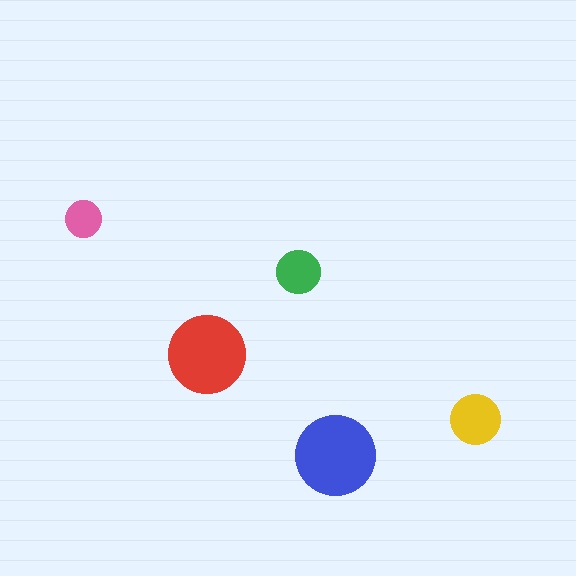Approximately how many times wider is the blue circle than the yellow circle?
About 1.5 times wider.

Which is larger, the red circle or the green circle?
The red one.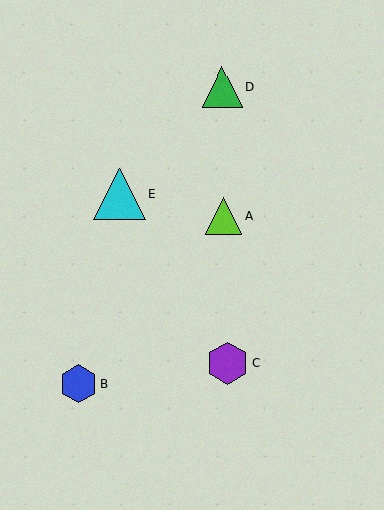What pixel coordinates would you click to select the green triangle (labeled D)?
Click at (222, 87) to select the green triangle D.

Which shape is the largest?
The cyan triangle (labeled E) is the largest.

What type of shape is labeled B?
Shape B is a blue hexagon.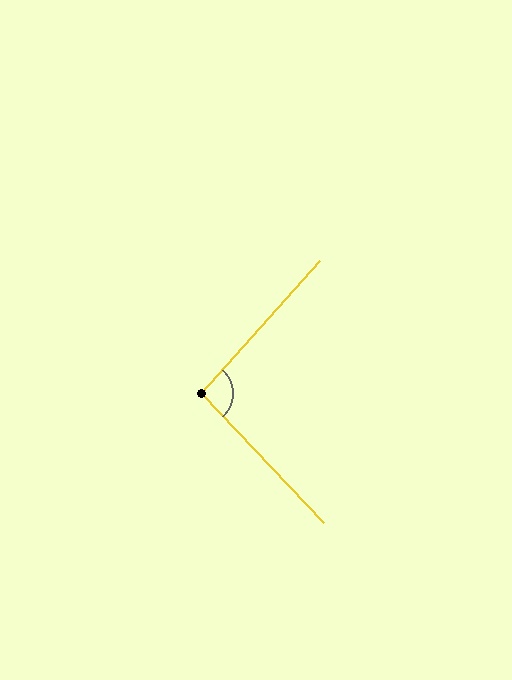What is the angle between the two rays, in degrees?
Approximately 95 degrees.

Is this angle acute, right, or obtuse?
It is approximately a right angle.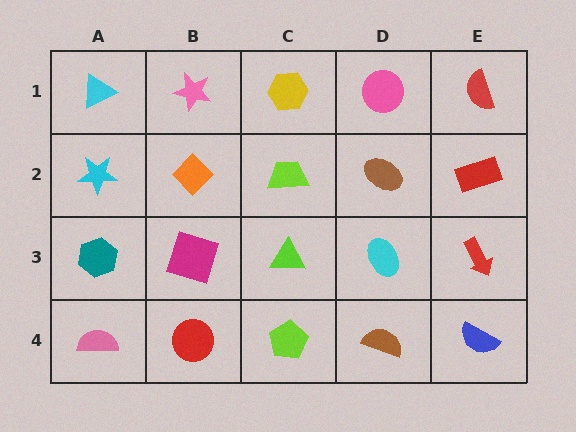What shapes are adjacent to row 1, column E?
A red rectangle (row 2, column E), a pink circle (row 1, column D).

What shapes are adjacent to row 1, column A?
A cyan star (row 2, column A), a pink star (row 1, column B).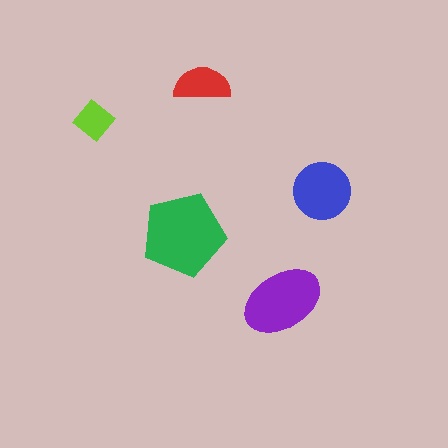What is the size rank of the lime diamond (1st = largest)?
5th.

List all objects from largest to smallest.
The green pentagon, the purple ellipse, the blue circle, the red semicircle, the lime diamond.